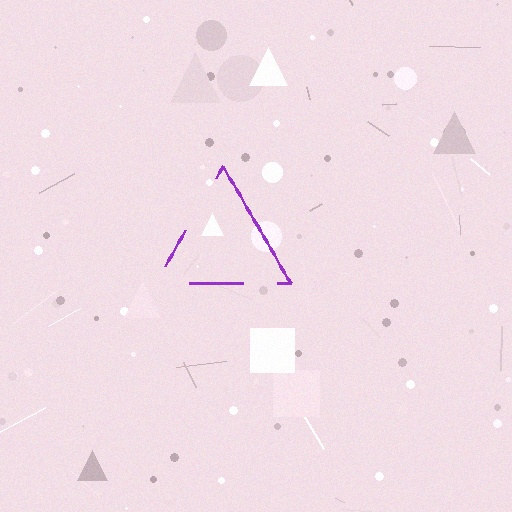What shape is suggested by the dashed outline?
The dashed outline suggests a triangle.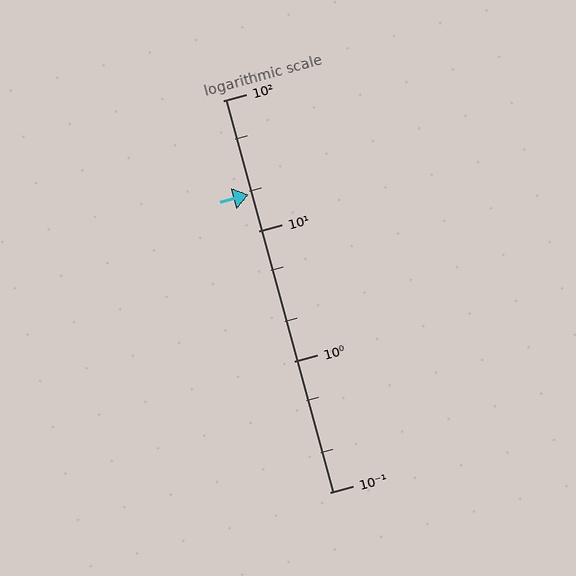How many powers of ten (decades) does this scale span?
The scale spans 3 decades, from 0.1 to 100.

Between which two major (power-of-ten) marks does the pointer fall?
The pointer is between 10 and 100.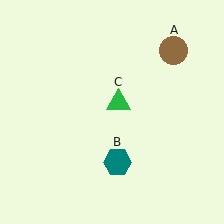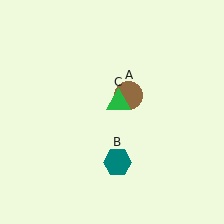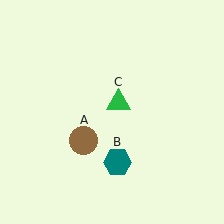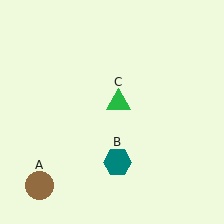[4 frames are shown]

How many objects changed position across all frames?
1 object changed position: brown circle (object A).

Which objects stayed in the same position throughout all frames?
Teal hexagon (object B) and green triangle (object C) remained stationary.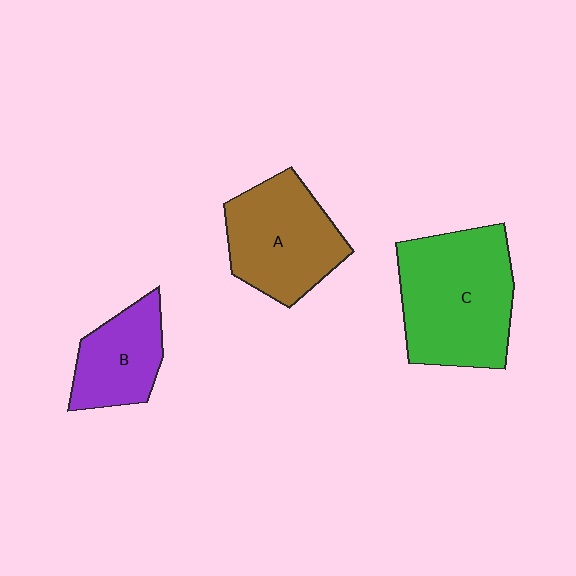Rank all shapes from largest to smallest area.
From largest to smallest: C (green), A (brown), B (purple).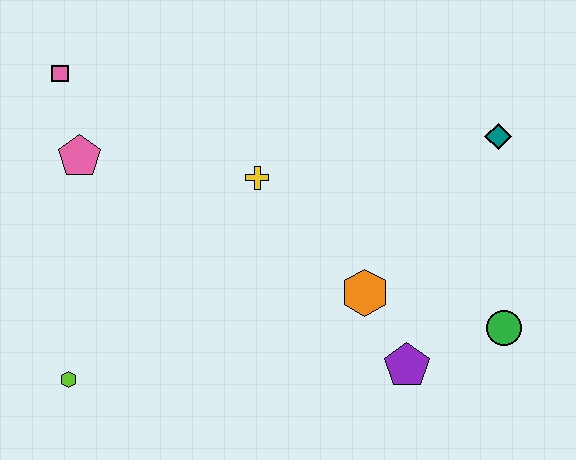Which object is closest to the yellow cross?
The orange hexagon is closest to the yellow cross.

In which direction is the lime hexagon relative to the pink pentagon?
The lime hexagon is below the pink pentagon.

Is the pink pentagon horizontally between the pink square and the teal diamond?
Yes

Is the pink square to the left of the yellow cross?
Yes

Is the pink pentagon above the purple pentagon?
Yes